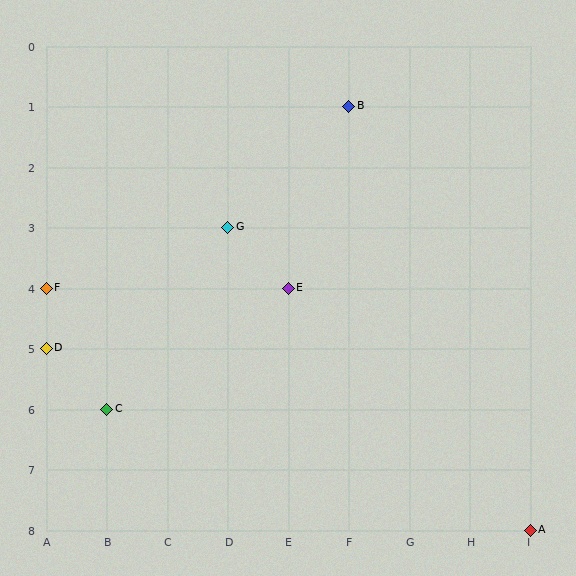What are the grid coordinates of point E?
Point E is at grid coordinates (E, 4).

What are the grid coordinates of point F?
Point F is at grid coordinates (A, 4).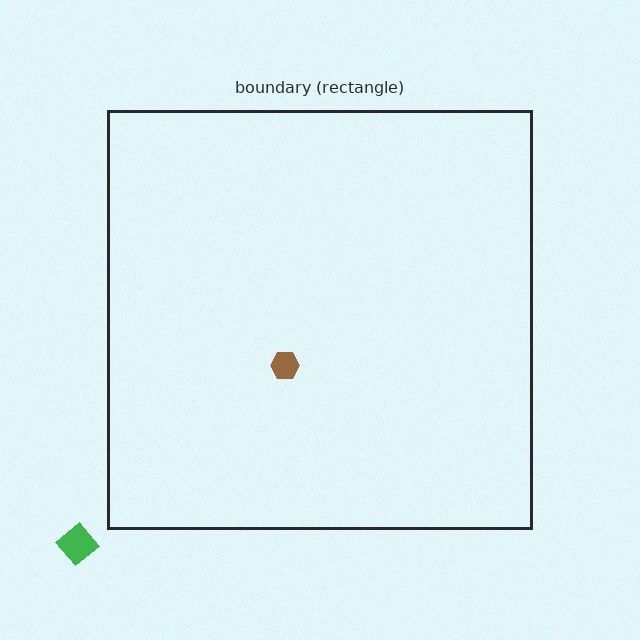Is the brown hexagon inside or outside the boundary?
Inside.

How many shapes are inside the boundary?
1 inside, 1 outside.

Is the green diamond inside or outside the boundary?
Outside.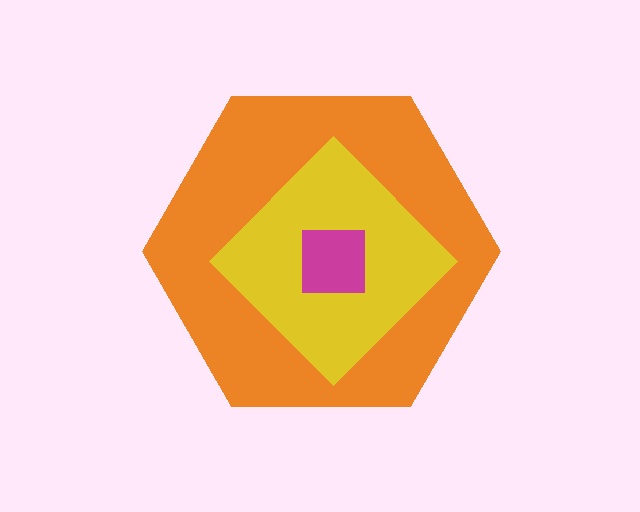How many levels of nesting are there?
3.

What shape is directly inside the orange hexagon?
The yellow diamond.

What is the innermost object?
The magenta square.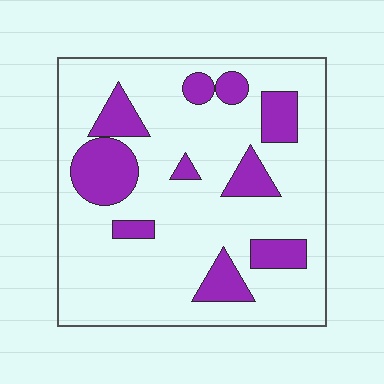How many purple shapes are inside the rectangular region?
10.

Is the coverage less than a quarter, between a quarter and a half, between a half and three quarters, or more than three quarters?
Less than a quarter.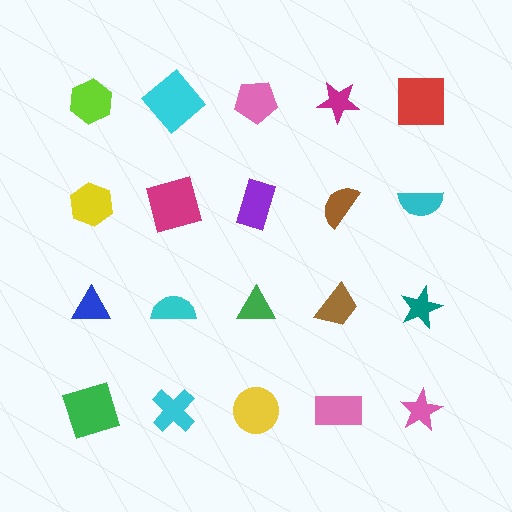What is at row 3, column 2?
A cyan semicircle.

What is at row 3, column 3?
A green triangle.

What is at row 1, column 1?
A lime hexagon.